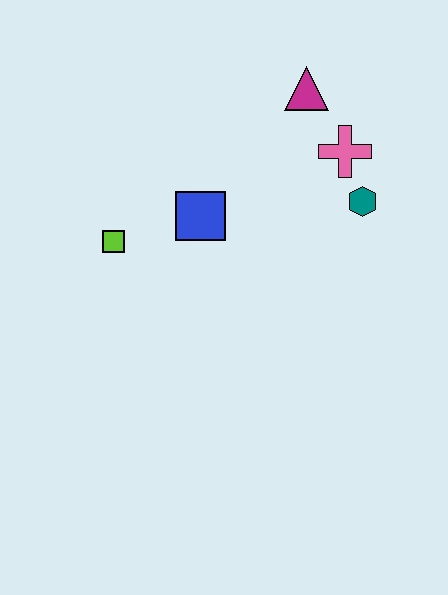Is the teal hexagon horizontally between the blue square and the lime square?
No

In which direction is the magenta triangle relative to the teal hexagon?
The magenta triangle is above the teal hexagon.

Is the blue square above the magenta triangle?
No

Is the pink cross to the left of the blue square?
No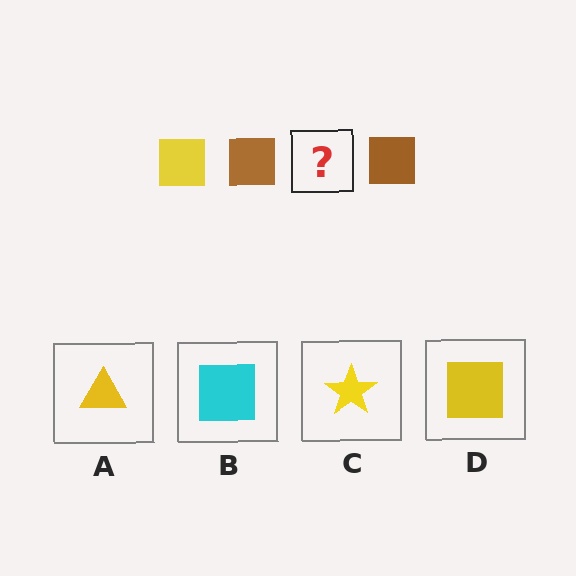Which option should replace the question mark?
Option D.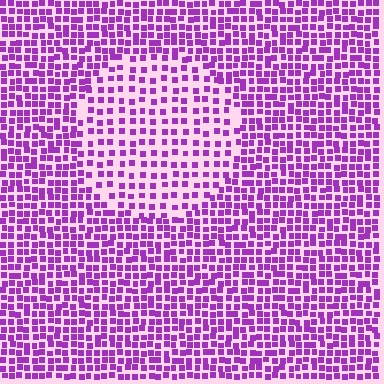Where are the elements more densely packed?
The elements are more densely packed outside the circle boundary.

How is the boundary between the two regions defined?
The boundary is defined by a change in element density (approximately 1.9x ratio). All elements are the same color, size, and shape.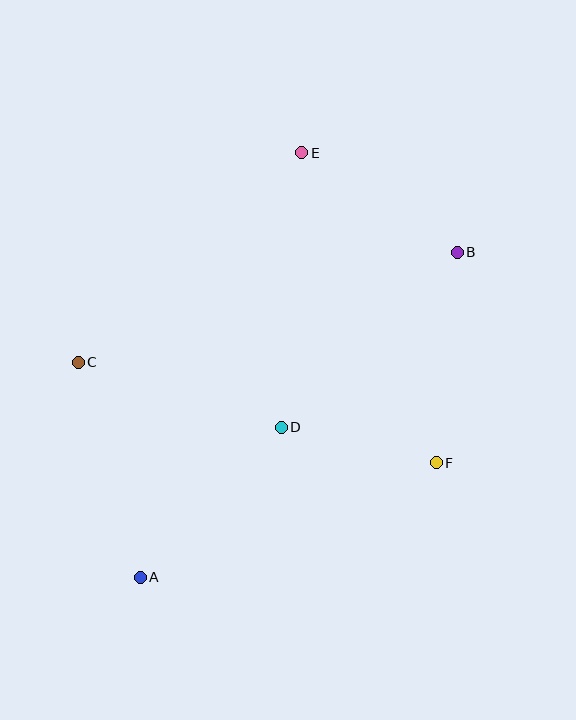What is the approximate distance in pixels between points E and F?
The distance between E and F is approximately 338 pixels.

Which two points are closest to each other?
Points D and F are closest to each other.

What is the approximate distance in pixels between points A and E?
The distance between A and E is approximately 454 pixels.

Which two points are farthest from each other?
Points A and B are farthest from each other.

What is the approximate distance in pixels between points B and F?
The distance between B and F is approximately 212 pixels.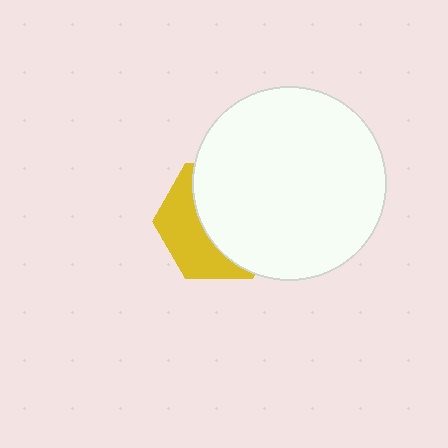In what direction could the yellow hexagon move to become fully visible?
The yellow hexagon could move left. That would shift it out from behind the white circle entirely.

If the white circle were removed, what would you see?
You would see the complete yellow hexagon.